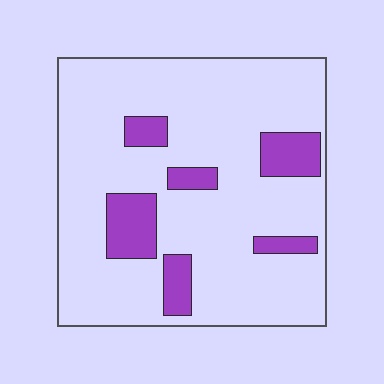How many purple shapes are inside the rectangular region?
6.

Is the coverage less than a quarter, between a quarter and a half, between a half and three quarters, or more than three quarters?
Less than a quarter.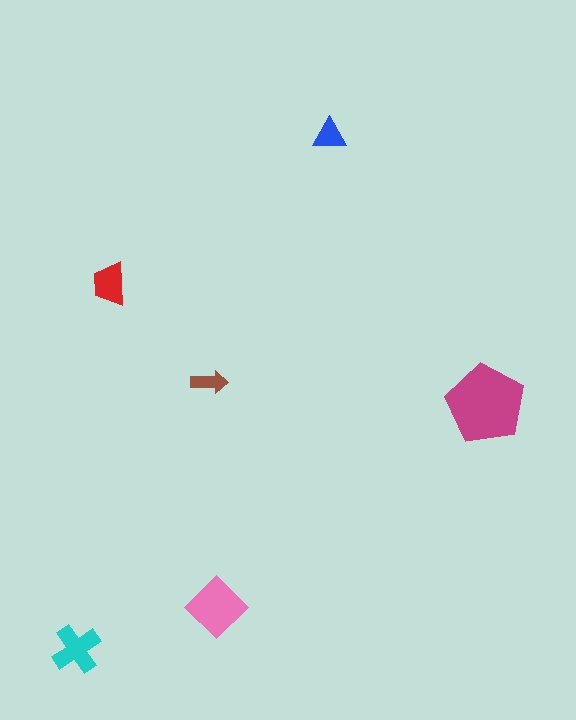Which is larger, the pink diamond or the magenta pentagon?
The magenta pentagon.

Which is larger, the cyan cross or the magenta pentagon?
The magenta pentagon.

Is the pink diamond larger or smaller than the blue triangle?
Larger.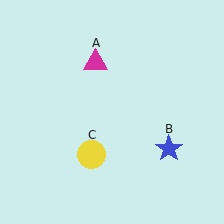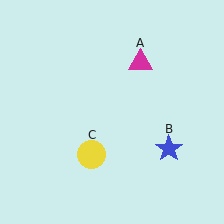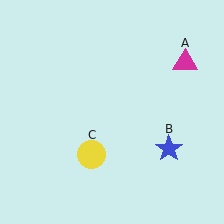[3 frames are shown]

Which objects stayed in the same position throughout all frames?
Blue star (object B) and yellow circle (object C) remained stationary.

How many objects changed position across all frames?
1 object changed position: magenta triangle (object A).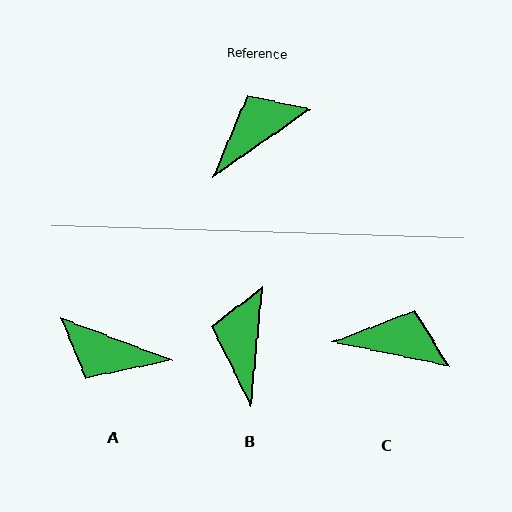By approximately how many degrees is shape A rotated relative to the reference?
Approximately 125 degrees counter-clockwise.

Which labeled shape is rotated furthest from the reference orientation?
A, about 125 degrees away.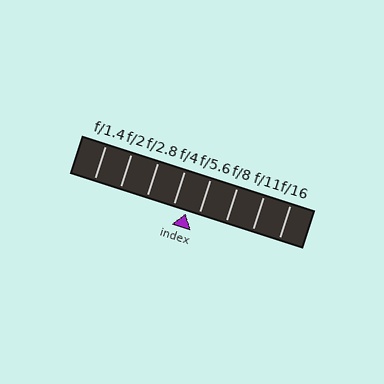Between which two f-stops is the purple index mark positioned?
The index mark is between f/4 and f/5.6.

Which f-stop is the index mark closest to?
The index mark is closest to f/5.6.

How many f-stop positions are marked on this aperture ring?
There are 8 f-stop positions marked.